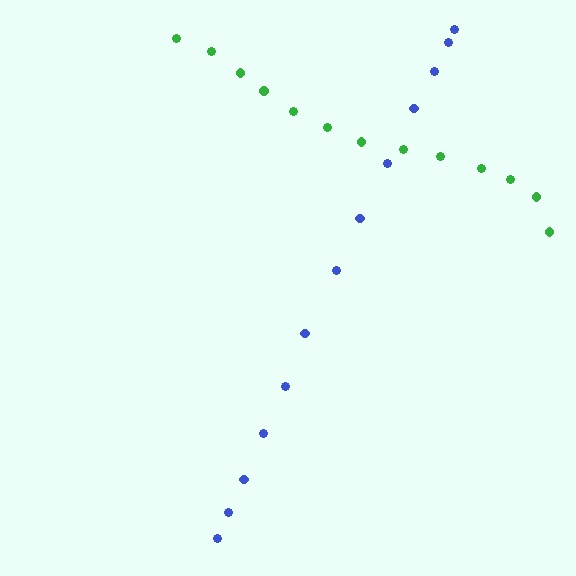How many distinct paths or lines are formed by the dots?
There are 2 distinct paths.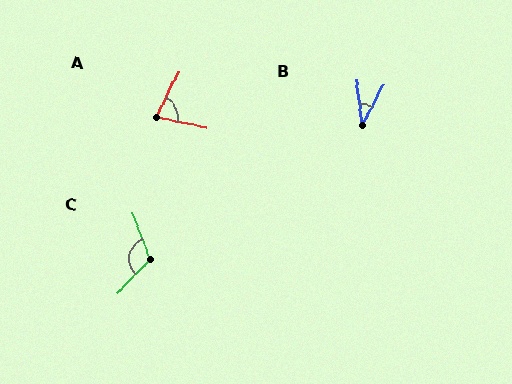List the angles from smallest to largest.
B (35°), A (76°), C (115°).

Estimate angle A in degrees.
Approximately 76 degrees.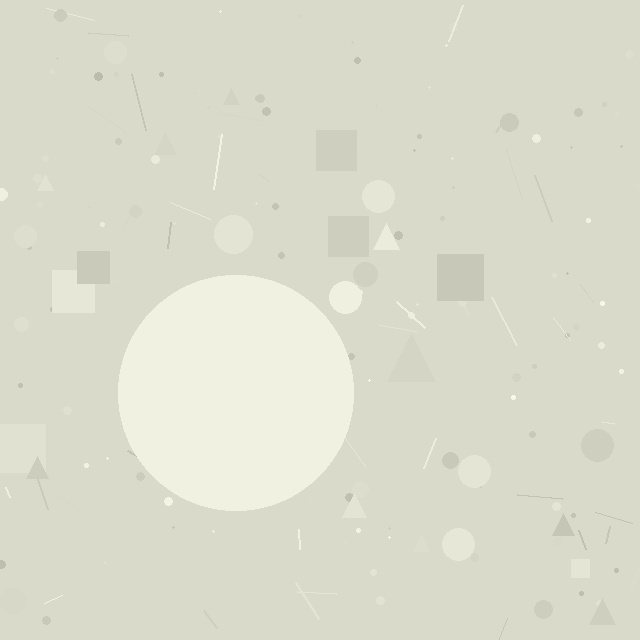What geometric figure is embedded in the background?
A circle is embedded in the background.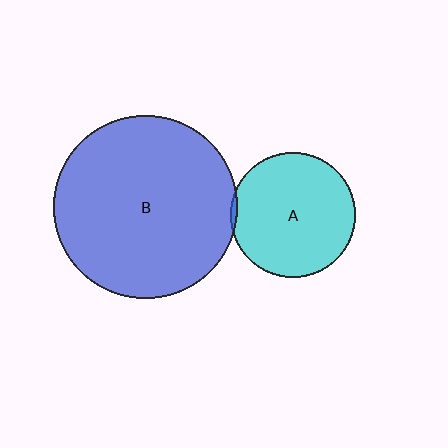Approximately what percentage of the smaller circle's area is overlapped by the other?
Approximately 5%.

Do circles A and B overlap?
Yes.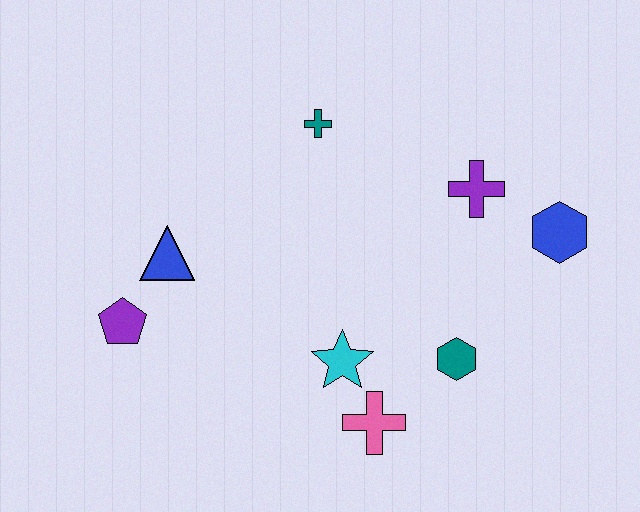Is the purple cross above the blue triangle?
Yes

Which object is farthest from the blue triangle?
The blue hexagon is farthest from the blue triangle.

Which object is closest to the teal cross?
The purple cross is closest to the teal cross.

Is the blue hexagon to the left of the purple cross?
No